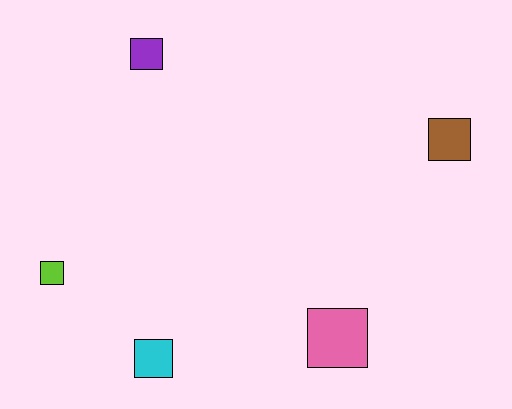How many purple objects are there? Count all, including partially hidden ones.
There is 1 purple object.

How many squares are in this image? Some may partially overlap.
There are 5 squares.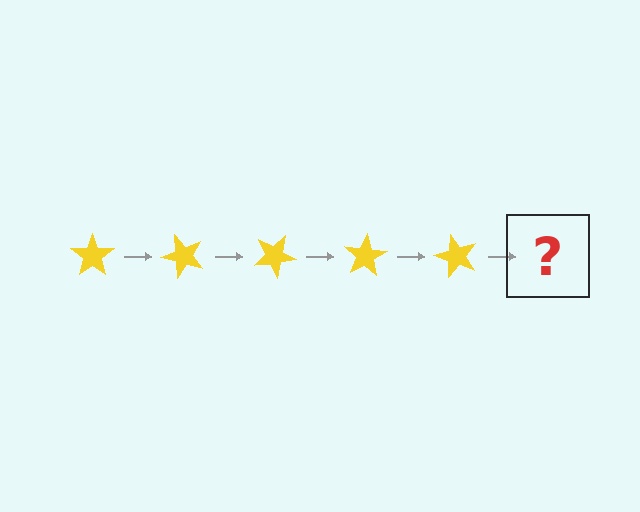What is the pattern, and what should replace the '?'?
The pattern is that the star rotates 50 degrees each step. The '?' should be a yellow star rotated 250 degrees.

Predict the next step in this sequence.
The next step is a yellow star rotated 250 degrees.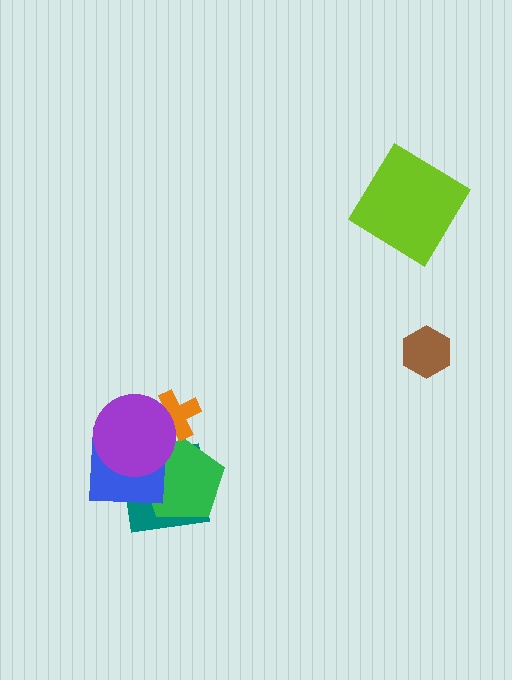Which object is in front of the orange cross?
The purple circle is in front of the orange cross.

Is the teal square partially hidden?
Yes, it is partially covered by another shape.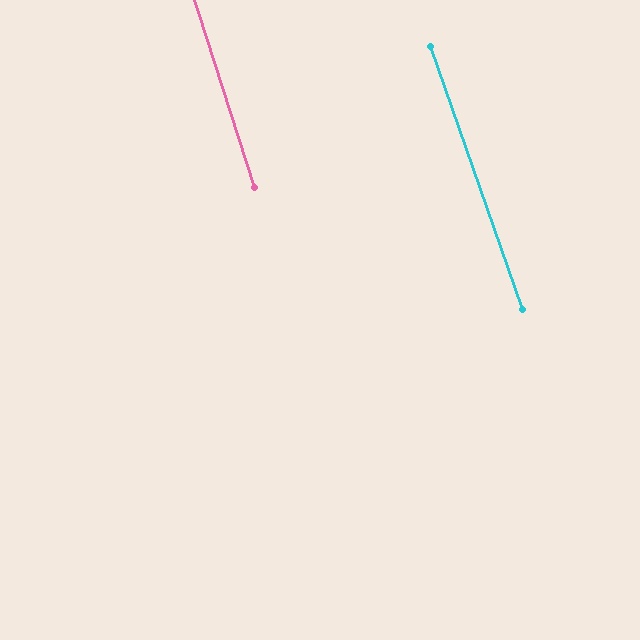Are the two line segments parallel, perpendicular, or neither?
Parallel — their directions differ by only 1.8°.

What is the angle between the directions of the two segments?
Approximately 2 degrees.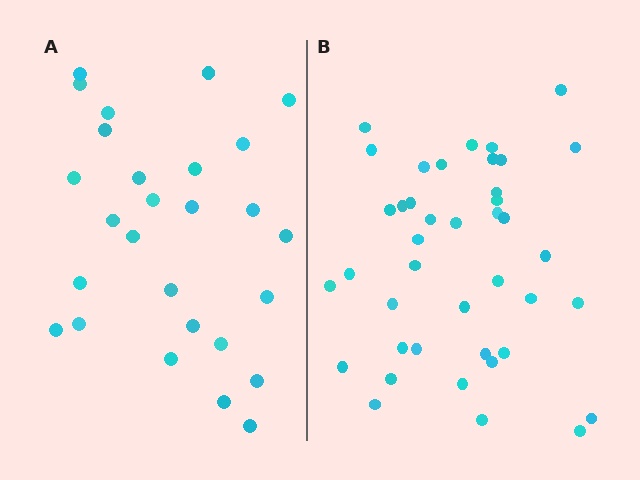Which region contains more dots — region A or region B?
Region B (the right region) has more dots.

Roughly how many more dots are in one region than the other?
Region B has approximately 15 more dots than region A.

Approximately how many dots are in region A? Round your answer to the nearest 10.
About 30 dots. (The exact count is 27, which rounds to 30.)